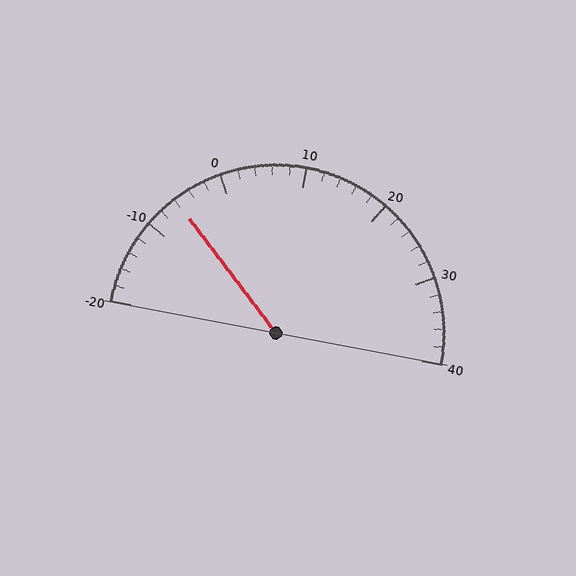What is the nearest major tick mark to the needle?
The nearest major tick mark is -10.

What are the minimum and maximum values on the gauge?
The gauge ranges from -20 to 40.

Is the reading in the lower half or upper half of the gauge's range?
The reading is in the lower half of the range (-20 to 40).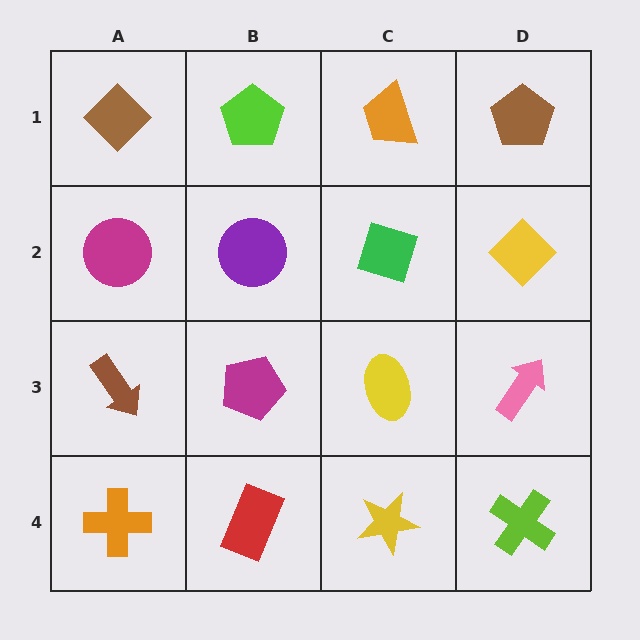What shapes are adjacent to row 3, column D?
A yellow diamond (row 2, column D), a lime cross (row 4, column D), a yellow ellipse (row 3, column C).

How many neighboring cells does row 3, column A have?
3.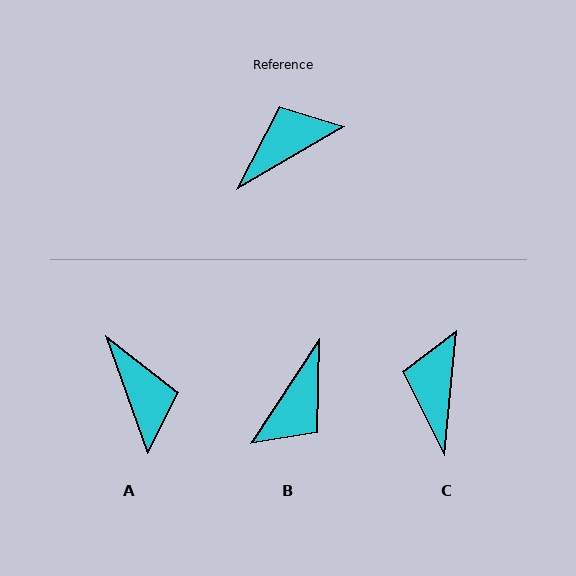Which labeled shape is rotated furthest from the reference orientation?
B, about 154 degrees away.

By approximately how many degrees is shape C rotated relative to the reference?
Approximately 54 degrees counter-clockwise.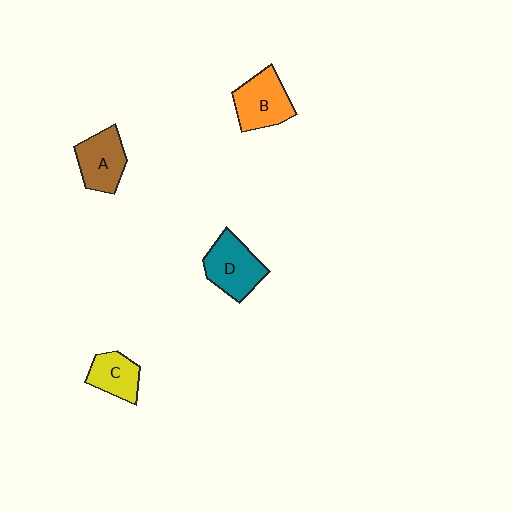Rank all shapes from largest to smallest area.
From largest to smallest: D (teal), B (orange), A (brown), C (yellow).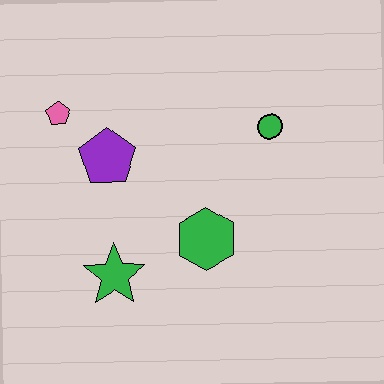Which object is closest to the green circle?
The green hexagon is closest to the green circle.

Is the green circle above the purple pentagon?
Yes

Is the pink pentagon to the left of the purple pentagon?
Yes